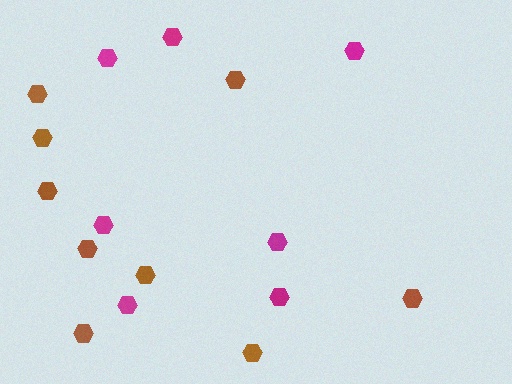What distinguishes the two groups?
There are 2 groups: one group of brown hexagons (9) and one group of magenta hexagons (7).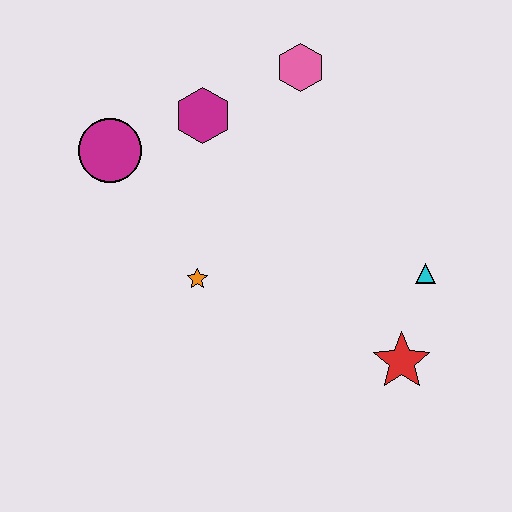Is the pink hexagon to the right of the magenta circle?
Yes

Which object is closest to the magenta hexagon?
The magenta circle is closest to the magenta hexagon.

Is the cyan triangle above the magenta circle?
No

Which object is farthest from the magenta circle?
The red star is farthest from the magenta circle.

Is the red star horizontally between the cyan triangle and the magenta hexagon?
Yes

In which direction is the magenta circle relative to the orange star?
The magenta circle is above the orange star.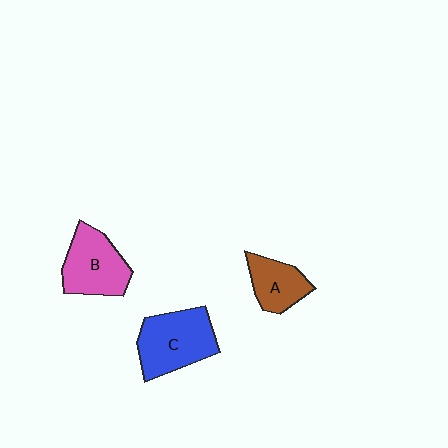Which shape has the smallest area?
Shape A (brown).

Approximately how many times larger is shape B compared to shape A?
Approximately 1.4 times.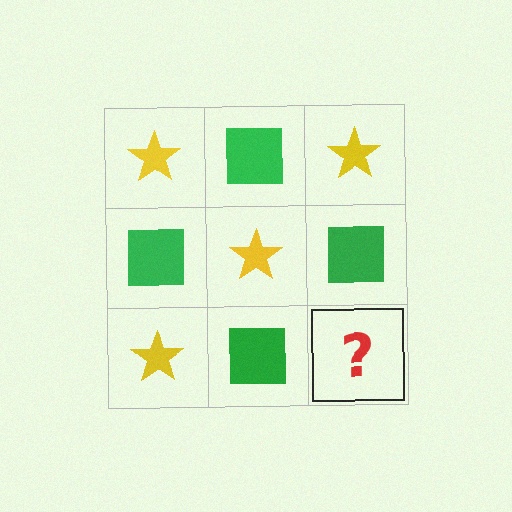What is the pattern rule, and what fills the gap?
The rule is that it alternates yellow star and green square in a checkerboard pattern. The gap should be filled with a yellow star.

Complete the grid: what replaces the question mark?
The question mark should be replaced with a yellow star.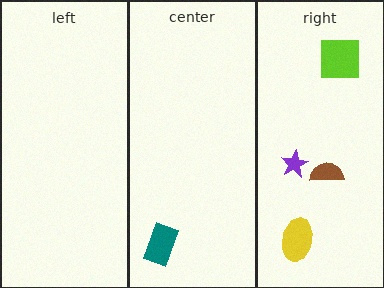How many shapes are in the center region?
1.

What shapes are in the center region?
The teal rectangle.